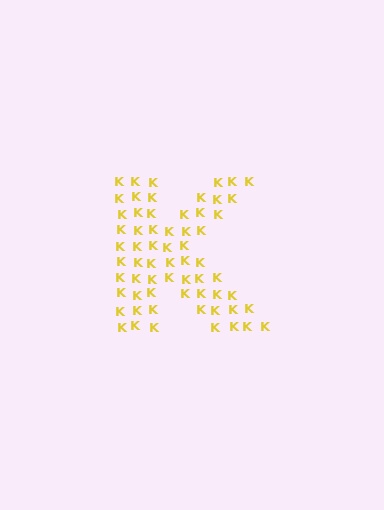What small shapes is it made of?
It is made of small letter K's.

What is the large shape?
The large shape is the letter K.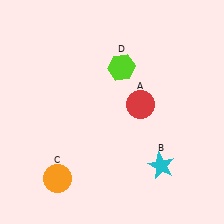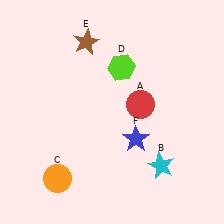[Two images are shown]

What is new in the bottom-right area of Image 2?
A blue star (F) was added in the bottom-right area of Image 2.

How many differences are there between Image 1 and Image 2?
There are 2 differences between the two images.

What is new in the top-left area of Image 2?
A brown star (E) was added in the top-left area of Image 2.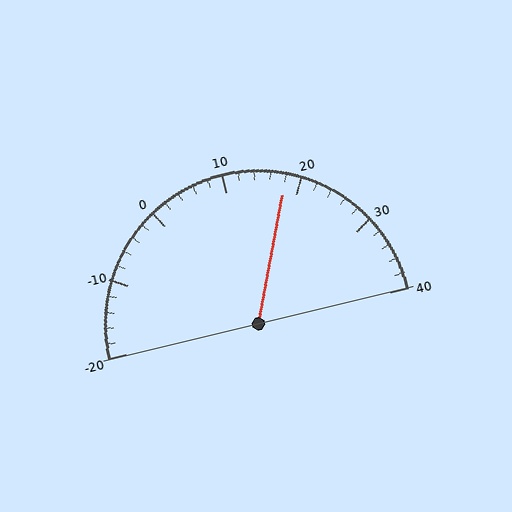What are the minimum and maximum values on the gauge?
The gauge ranges from -20 to 40.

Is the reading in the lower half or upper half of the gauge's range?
The reading is in the upper half of the range (-20 to 40).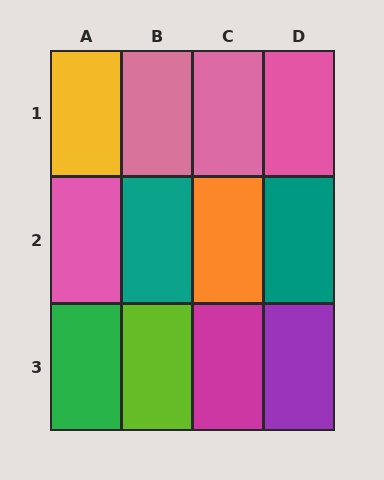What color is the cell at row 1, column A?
Yellow.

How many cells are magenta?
1 cell is magenta.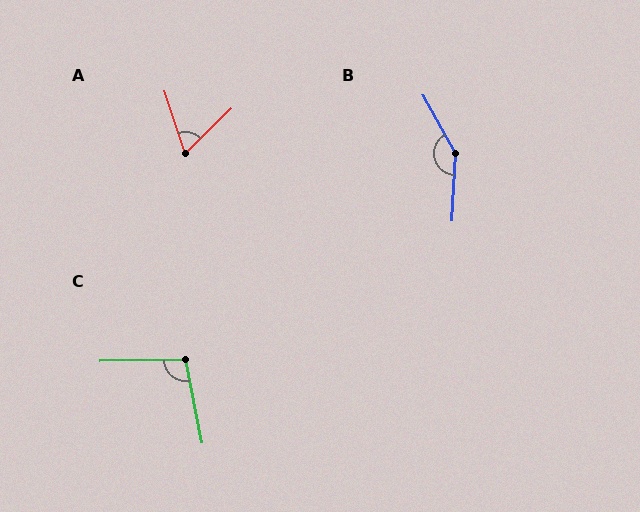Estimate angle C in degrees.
Approximately 100 degrees.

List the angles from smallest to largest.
A (64°), C (100°), B (148°).